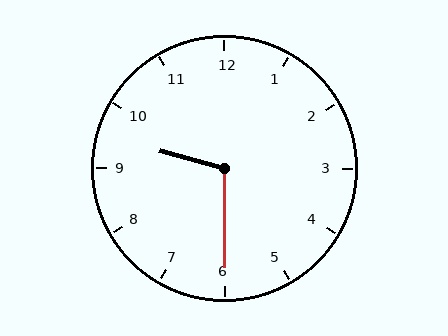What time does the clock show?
9:30.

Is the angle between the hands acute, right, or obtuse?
It is obtuse.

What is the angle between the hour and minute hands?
Approximately 105 degrees.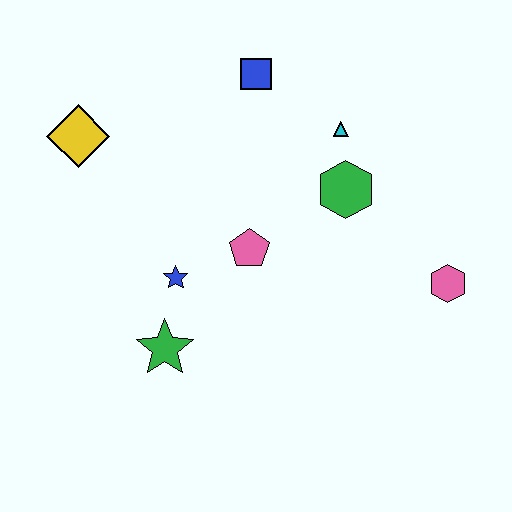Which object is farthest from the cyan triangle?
The green star is farthest from the cyan triangle.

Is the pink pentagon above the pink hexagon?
Yes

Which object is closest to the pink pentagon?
The blue star is closest to the pink pentagon.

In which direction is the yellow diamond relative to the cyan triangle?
The yellow diamond is to the left of the cyan triangle.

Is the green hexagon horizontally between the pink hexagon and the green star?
Yes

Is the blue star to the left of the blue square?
Yes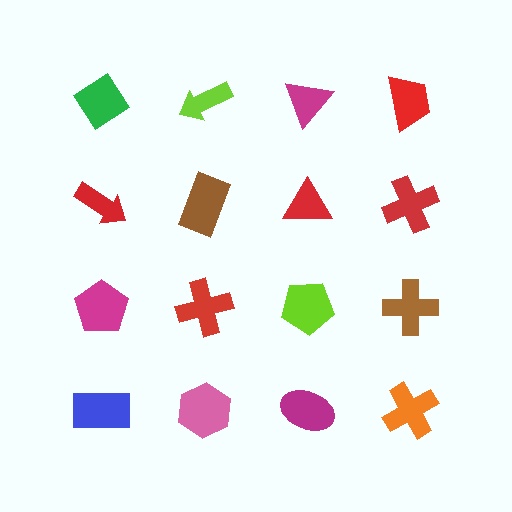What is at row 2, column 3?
A red triangle.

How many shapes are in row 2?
4 shapes.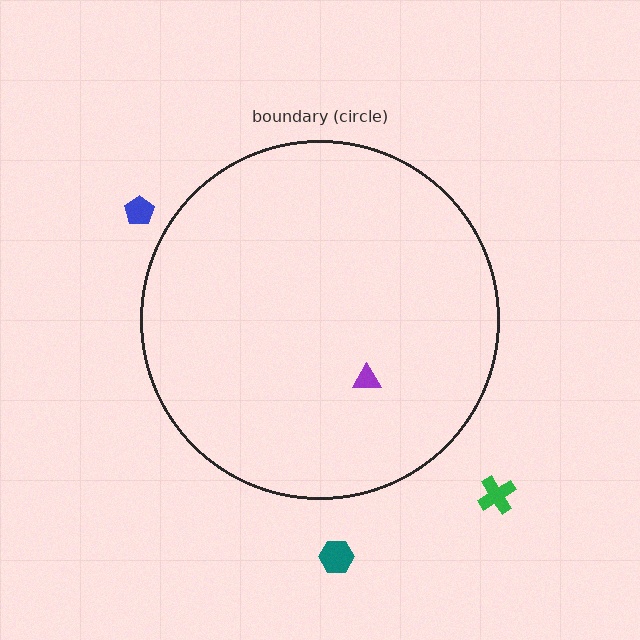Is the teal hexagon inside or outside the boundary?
Outside.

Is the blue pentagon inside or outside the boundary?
Outside.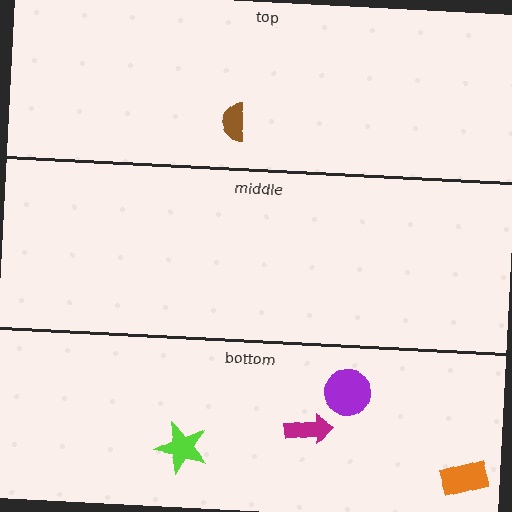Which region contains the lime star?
The bottom region.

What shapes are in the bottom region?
The orange rectangle, the lime star, the magenta arrow, the purple circle.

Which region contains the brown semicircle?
The top region.